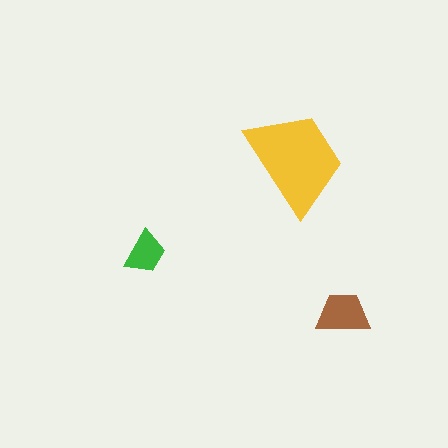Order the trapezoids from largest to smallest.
the yellow one, the brown one, the green one.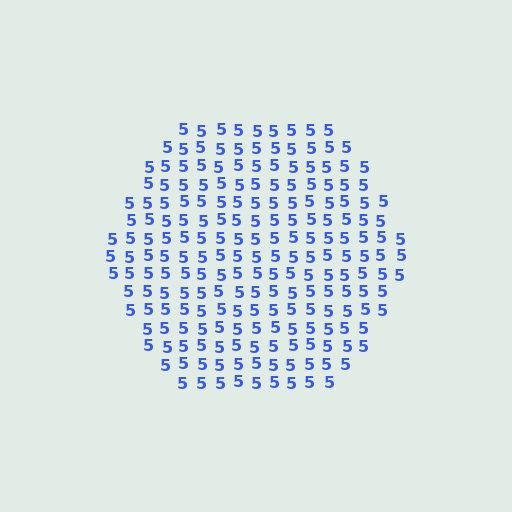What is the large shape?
The large shape is a hexagon.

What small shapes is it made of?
It is made of small digit 5's.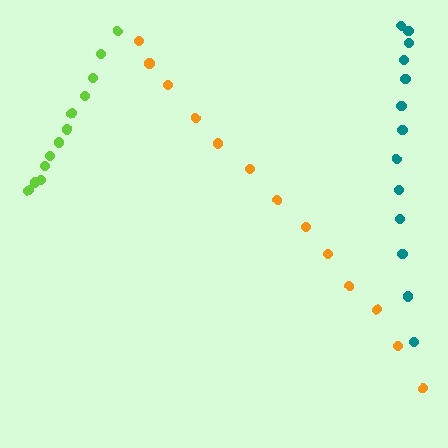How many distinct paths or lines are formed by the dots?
There are 3 distinct paths.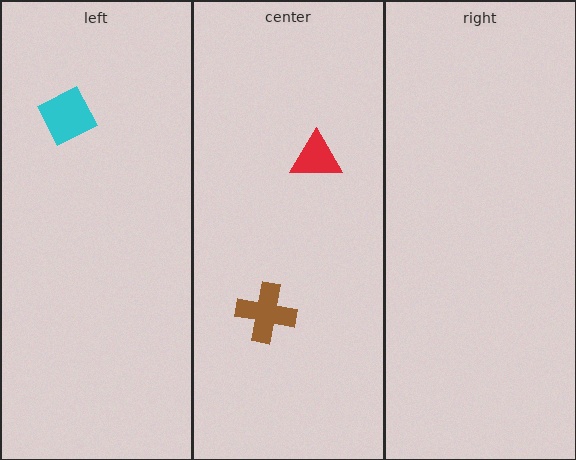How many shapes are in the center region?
2.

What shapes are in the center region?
The brown cross, the red triangle.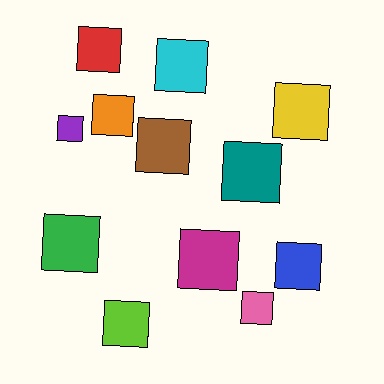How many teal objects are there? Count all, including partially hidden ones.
There is 1 teal object.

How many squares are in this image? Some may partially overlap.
There are 12 squares.